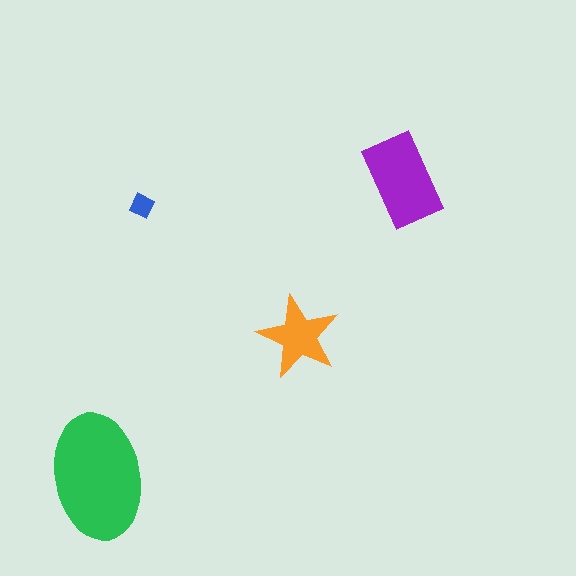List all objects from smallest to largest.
The blue diamond, the orange star, the purple rectangle, the green ellipse.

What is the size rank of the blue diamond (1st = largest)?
4th.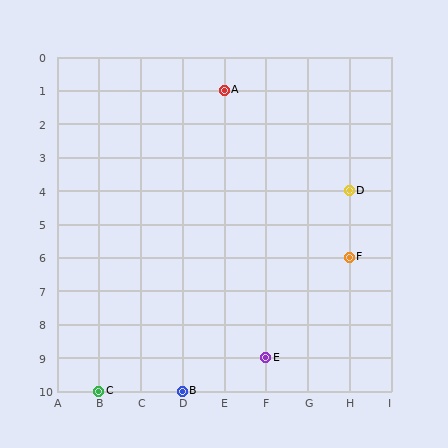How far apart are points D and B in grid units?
Points D and B are 4 columns and 6 rows apart (about 7.2 grid units diagonally).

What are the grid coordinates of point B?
Point B is at grid coordinates (D, 10).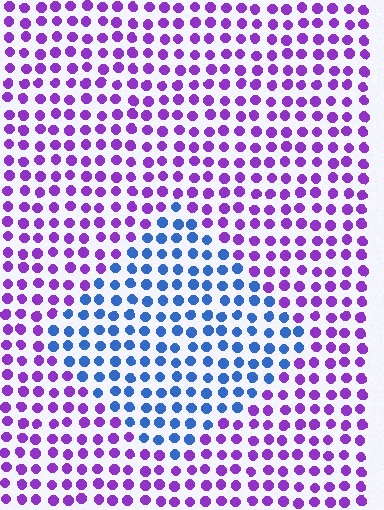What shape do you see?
I see a diamond.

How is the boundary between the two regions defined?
The boundary is defined purely by a slight shift in hue (about 61 degrees). Spacing, size, and orientation are identical on both sides.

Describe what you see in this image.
The image is filled with small purple elements in a uniform arrangement. A diamond-shaped region is visible where the elements are tinted to a slightly different hue, forming a subtle color boundary.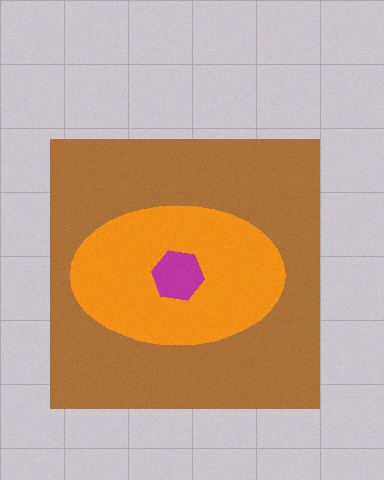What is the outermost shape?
The brown square.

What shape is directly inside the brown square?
The orange ellipse.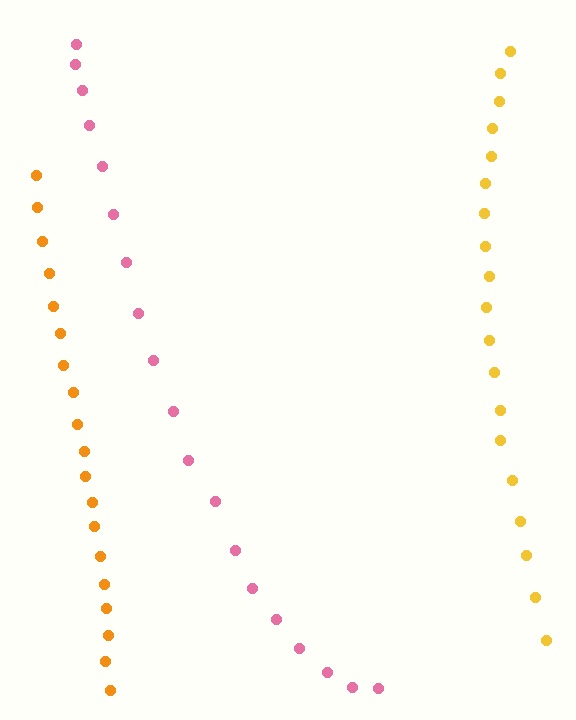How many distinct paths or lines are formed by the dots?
There are 3 distinct paths.